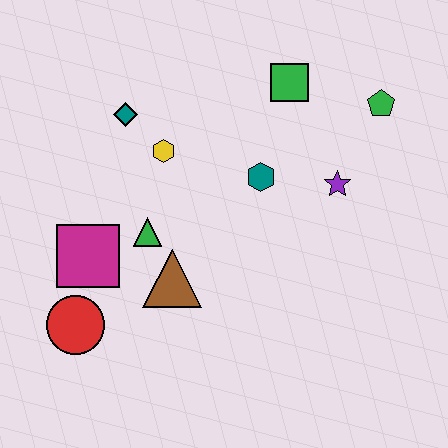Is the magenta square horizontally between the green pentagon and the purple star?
No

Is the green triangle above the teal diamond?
No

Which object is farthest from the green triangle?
The green pentagon is farthest from the green triangle.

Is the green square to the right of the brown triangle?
Yes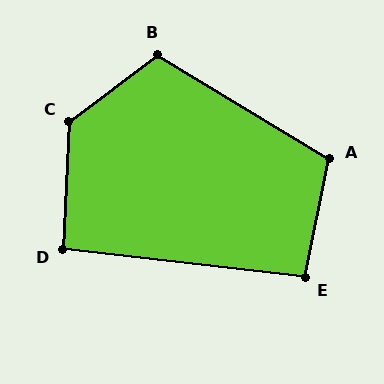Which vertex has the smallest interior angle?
D, at approximately 94 degrees.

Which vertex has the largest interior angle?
C, at approximately 130 degrees.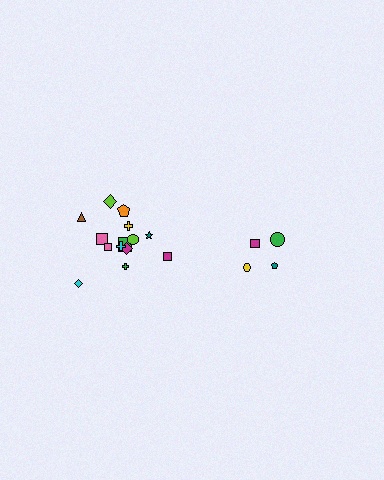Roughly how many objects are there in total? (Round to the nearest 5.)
Roughly 20 objects in total.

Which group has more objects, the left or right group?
The left group.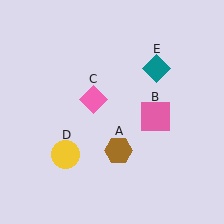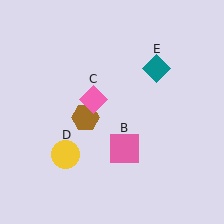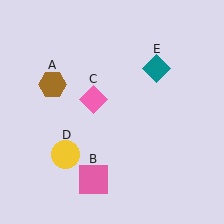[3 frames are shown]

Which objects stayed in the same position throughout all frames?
Pink diamond (object C) and yellow circle (object D) and teal diamond (object E) remained stationary.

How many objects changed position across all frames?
2 objects changed position: brown hexagon (object A), pink square (object B).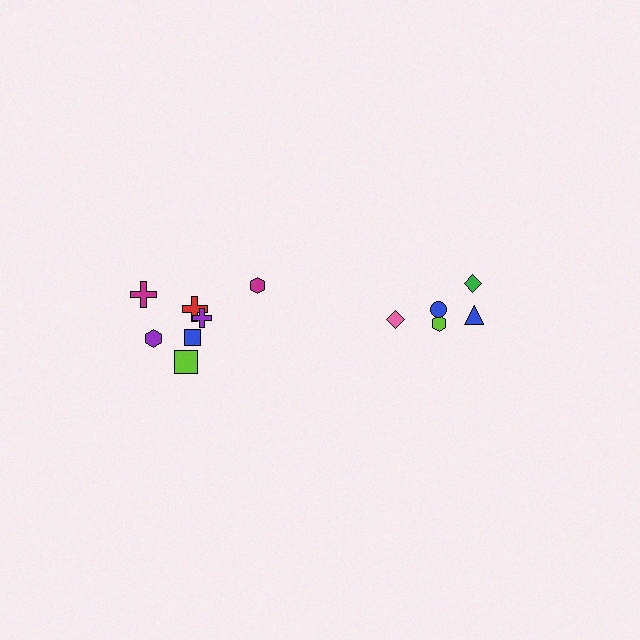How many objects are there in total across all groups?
There are 12 objects.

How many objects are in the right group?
There are 5 objects.